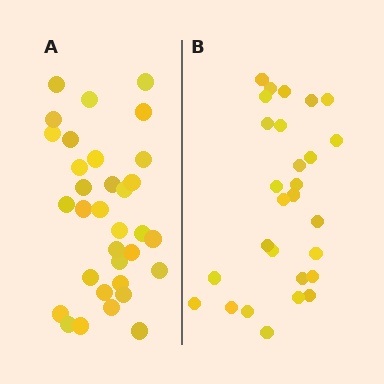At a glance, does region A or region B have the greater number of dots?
Region A (the left region) has more dots.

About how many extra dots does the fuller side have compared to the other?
Region A has about 5 more dots than region B.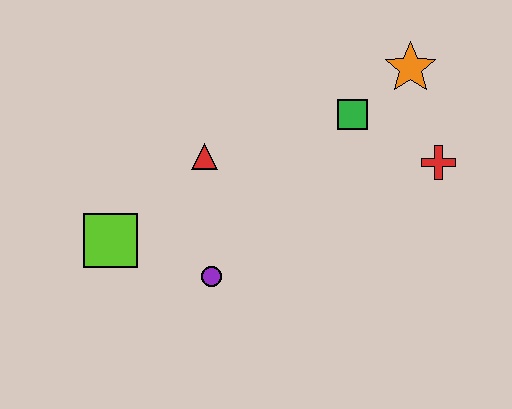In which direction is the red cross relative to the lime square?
The red cross is to the right of the lime square.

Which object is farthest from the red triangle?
The red cross is farthest from the red triangle.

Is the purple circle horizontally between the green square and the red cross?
No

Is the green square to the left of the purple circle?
No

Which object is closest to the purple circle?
The lime square is closest to the purple circle.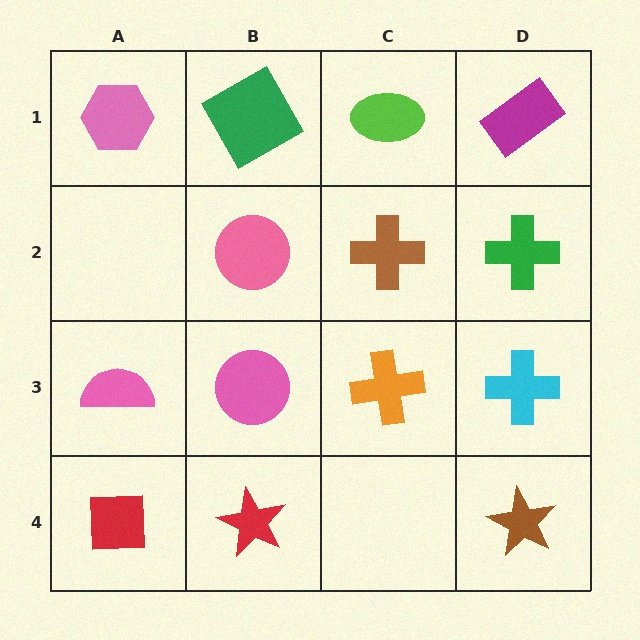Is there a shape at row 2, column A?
No, that cell is empty.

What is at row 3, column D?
A cyan cross.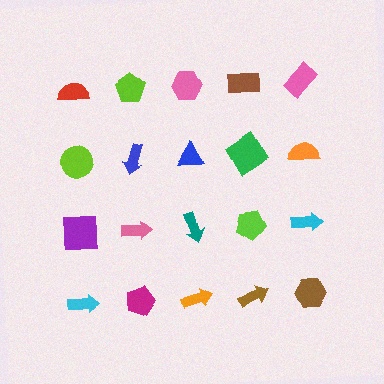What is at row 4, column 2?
A magenta pentagon.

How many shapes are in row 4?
5 shapes.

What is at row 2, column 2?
A blue arrow.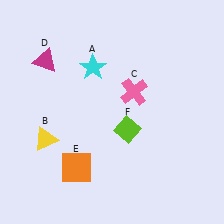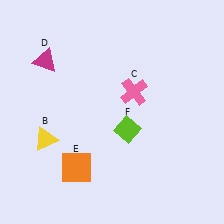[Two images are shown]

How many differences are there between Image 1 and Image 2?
There is 1 difference between the two images.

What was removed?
The cyan star (A) was removed in Image 2.